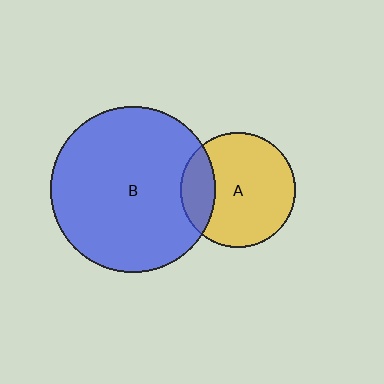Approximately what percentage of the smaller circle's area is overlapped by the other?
Approximately 20%.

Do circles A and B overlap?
Yes.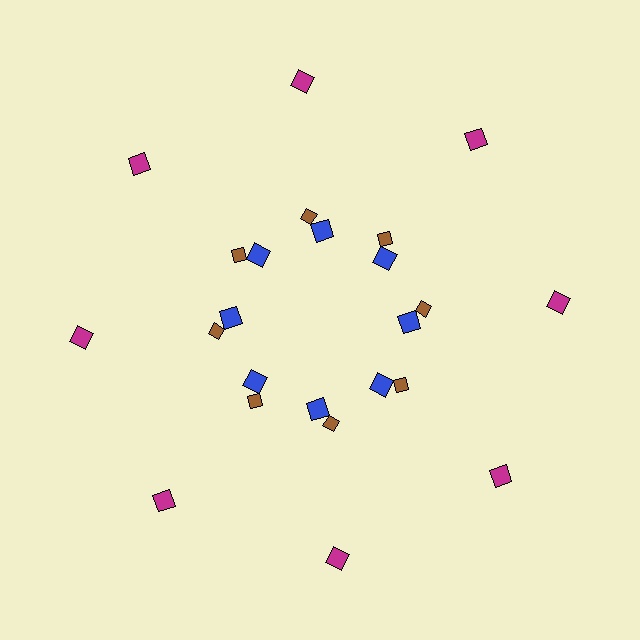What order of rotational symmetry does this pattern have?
This pattern has 8-fold rotational symmetry.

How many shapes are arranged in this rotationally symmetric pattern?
There are 24 shapes, arranged in 8 groups of 3.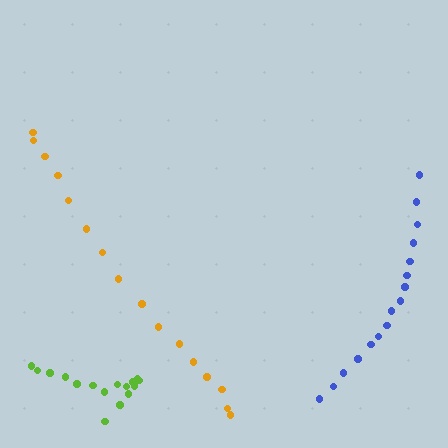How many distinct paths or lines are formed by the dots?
There are 3 distinct paths.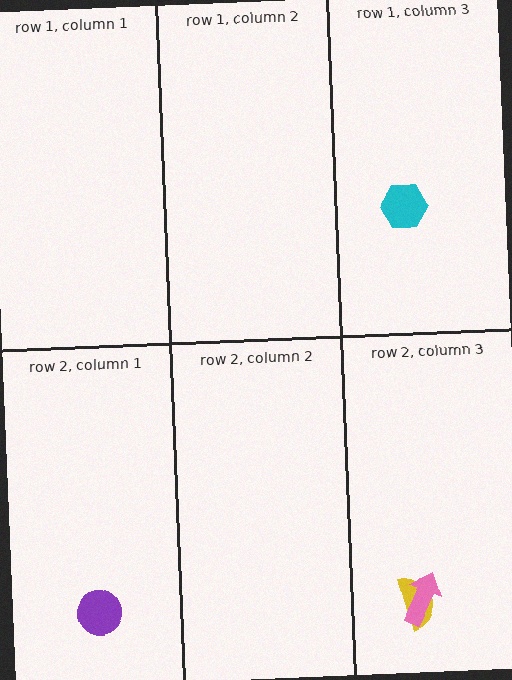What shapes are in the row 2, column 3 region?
The yellow semicircle, the pink arrow.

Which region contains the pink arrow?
The row 2, column 3 region.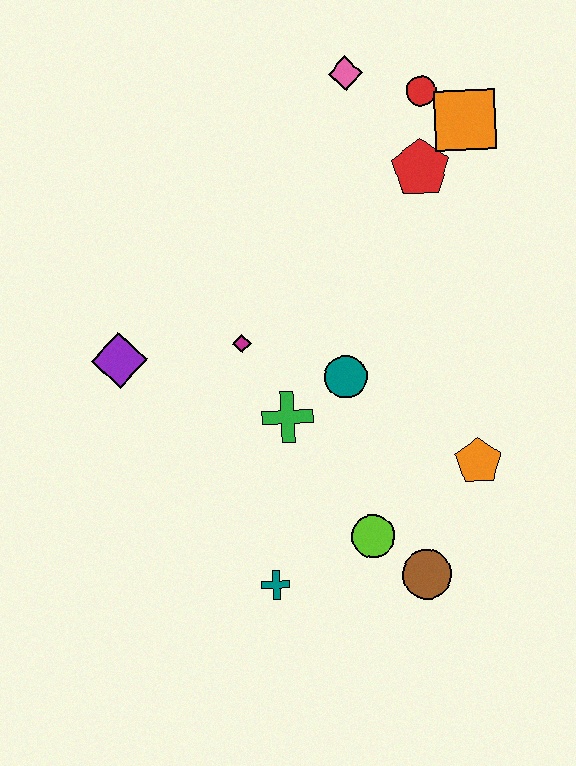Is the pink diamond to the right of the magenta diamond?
Yes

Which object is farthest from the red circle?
The teal cross is farthest from the red circle.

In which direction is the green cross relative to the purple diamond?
The green cross is to the right of the purple diamond.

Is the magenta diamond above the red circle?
No